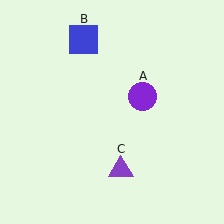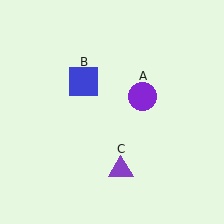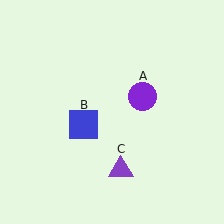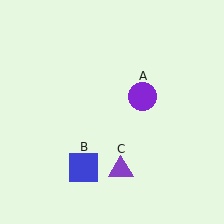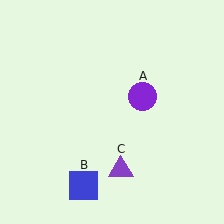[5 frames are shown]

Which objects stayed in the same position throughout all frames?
Purple circle (object A) and purple triangle (object C) remained stationary.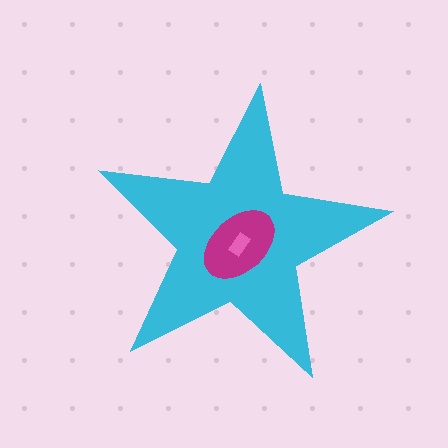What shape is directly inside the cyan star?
The magenta ellipse.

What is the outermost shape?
The cyan star.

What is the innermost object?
The pink rectangle.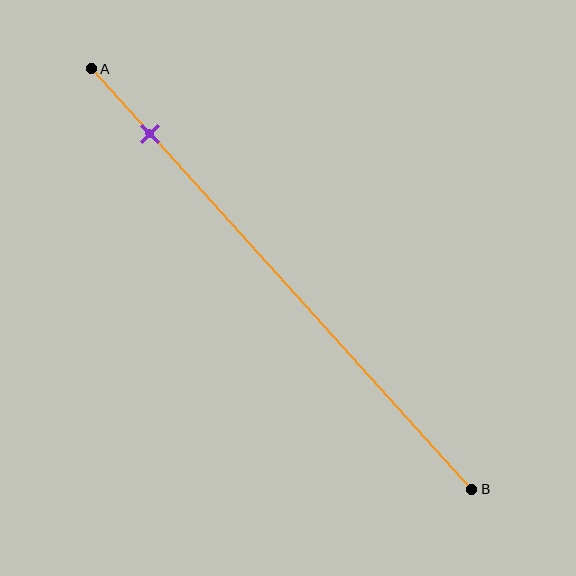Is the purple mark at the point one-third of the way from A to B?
No, the mark is at about 15% from A, not at the 33% one-third point.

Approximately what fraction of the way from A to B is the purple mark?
The purple mark is approximately 15% of the way from A to B.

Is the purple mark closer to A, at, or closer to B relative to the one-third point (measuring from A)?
The purple mark is closer to point A than the one-third point of segment AB.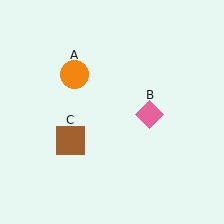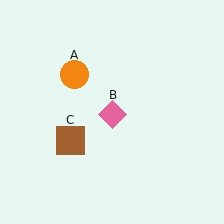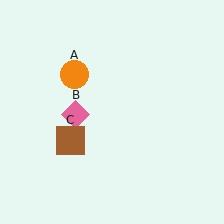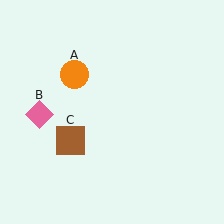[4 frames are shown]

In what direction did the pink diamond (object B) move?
The pink diamond (object B) moved left.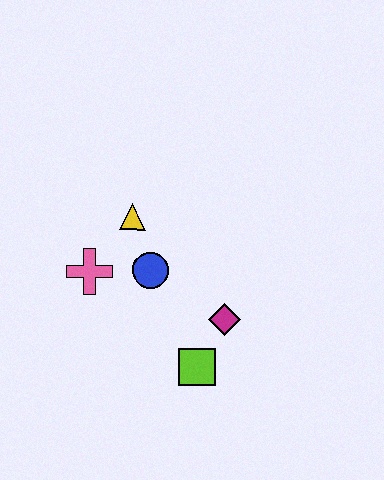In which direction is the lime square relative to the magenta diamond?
The lime square is below the magenta diamond.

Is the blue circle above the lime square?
Yes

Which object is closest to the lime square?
The magenta diamond is closest to the lime square.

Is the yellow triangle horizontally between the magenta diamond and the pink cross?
Yes